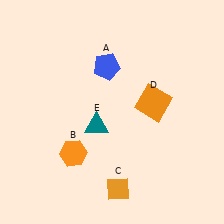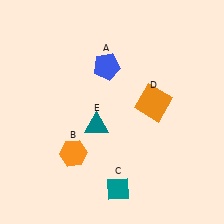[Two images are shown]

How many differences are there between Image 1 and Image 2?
There is 1 difference between the two images.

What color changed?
The diamond (C) changed from orange in Image 1 to teal in Image 2.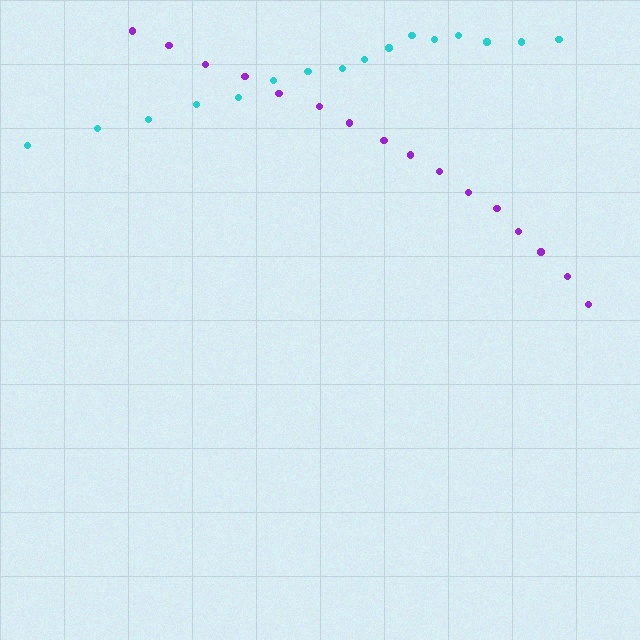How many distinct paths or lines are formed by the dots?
There are 2 distinct paths.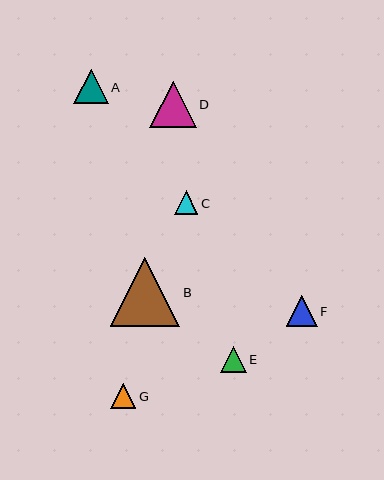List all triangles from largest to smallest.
From largest to smallest: B, D, A, F, E, G, C.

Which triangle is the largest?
Triangle B is the largest with a size of approximately 69 pixels.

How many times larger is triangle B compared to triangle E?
Triangle B is approximately 2.7 times the size of triangle E.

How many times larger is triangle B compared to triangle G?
Triangle B is approximately 2.8 times the size of triangle G.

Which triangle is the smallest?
Triangle C is the smallest with a size of approximately 23 pixels.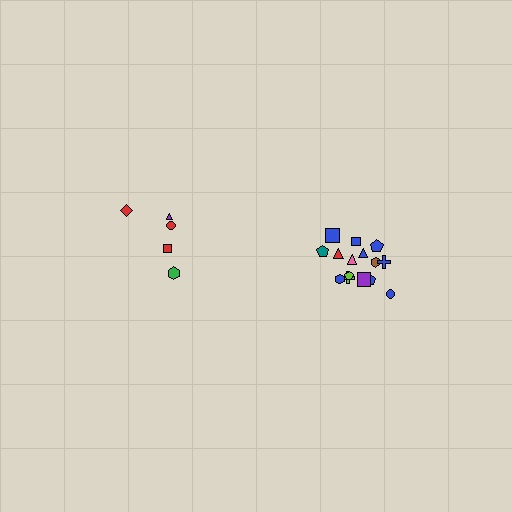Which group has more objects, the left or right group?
The right group.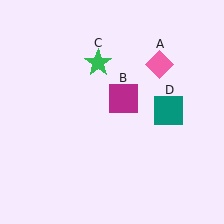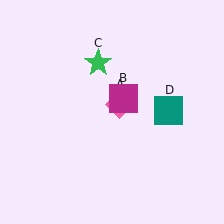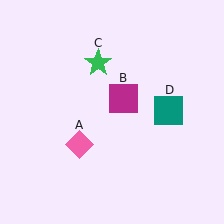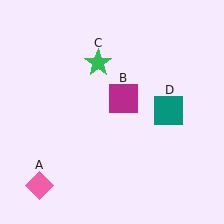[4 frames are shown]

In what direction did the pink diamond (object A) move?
The pink diamond (object A) moved down and to the left.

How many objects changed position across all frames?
1 object changed position: pink diamond (object A).